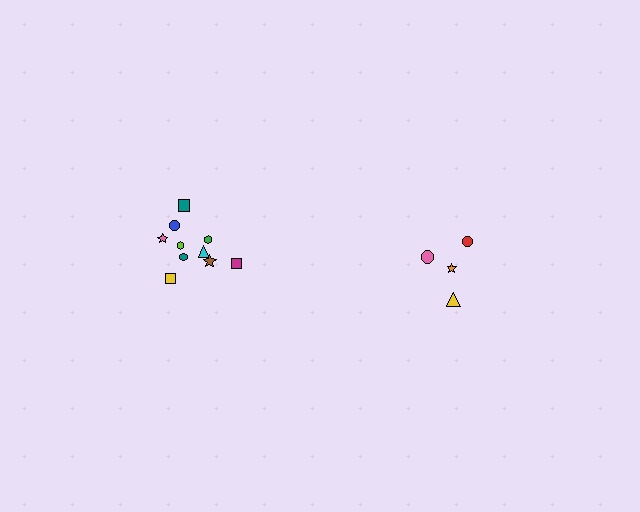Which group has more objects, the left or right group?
The left group.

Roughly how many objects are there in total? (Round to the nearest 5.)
Roughly 15 objects in total.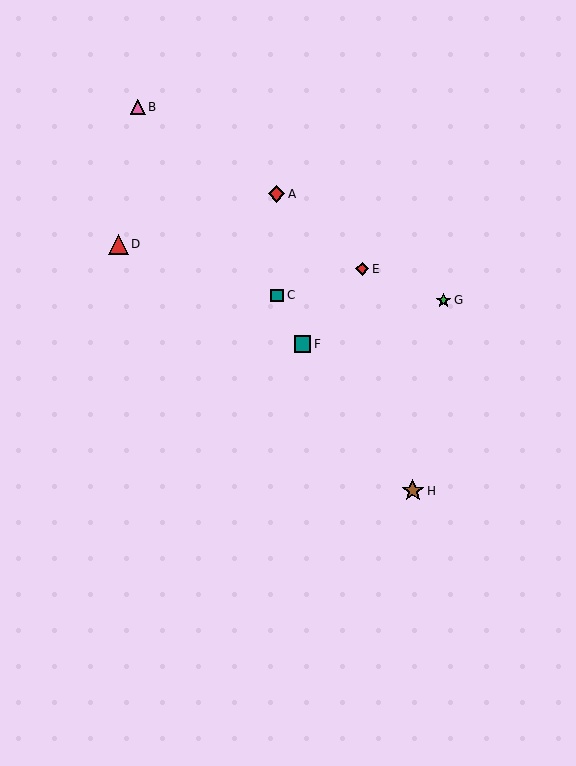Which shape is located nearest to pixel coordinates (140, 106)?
The pink triangle (labeled B) at (138, 107) is nearest to that location.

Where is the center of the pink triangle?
The center of the pink triangle is at (138, 107).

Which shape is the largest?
The brown star (labeled H) is the largest.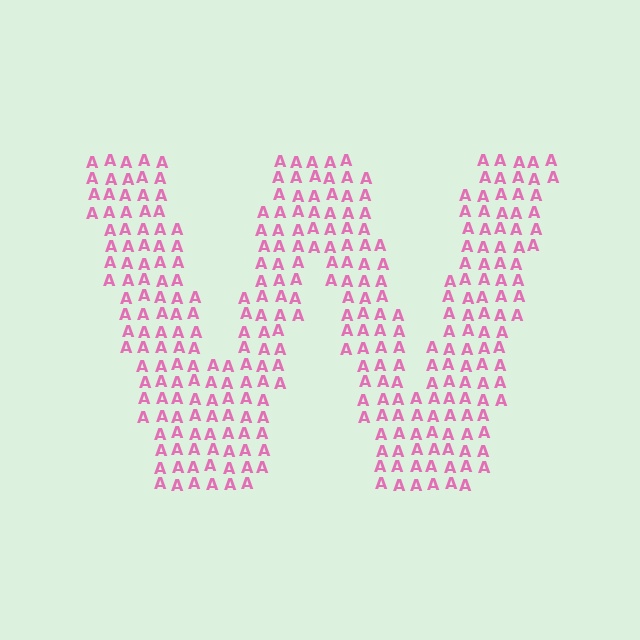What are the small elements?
The small elements are letter A's.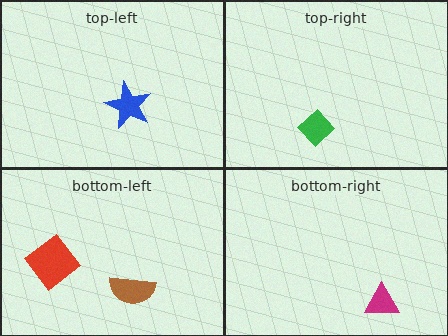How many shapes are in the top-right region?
1.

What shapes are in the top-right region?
The green diamond.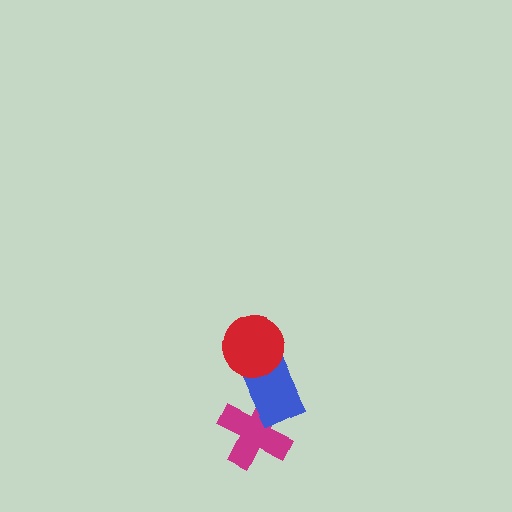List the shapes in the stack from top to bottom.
From top to bottom: the red circle, the blue rectangle, the magenta cross.